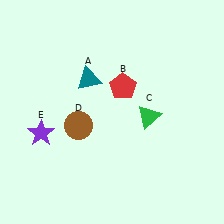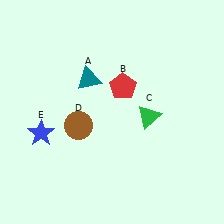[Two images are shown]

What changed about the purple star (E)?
In Image 1, E is purple. In Image 2, it changed to blue.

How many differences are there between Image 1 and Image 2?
There is 1 difference between the two images.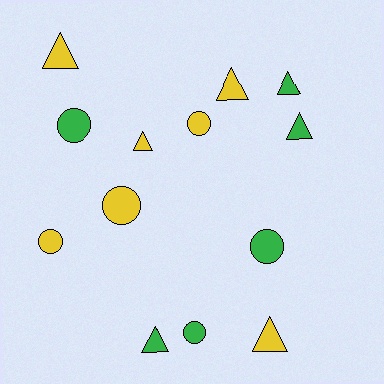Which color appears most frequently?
Yellow, with 7 objects.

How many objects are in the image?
There are 13 objects.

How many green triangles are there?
There are 3 green triangles.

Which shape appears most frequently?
Triangle, with 7 objects.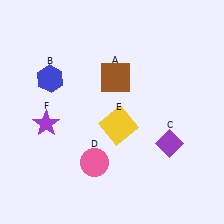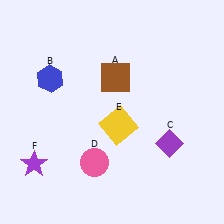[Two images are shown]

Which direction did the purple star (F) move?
The purple star (F) moved down.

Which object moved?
The purple star (F) moved down.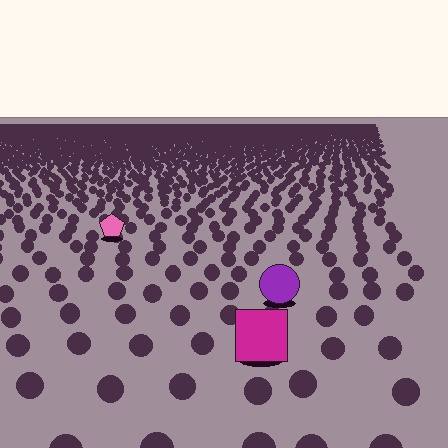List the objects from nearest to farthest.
From nearest to farthest: the magenta square, the purple circle, the pink pentagon.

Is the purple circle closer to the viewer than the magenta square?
No. The magenta square is closer — you can tell from the texture gradient: the ground texture is coarser near it.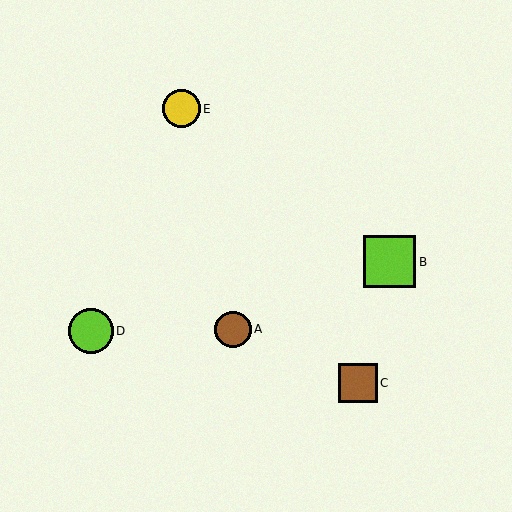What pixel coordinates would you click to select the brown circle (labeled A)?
Click at (233, 329) to select the brown circle A.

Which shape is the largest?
The lime square (labeled B) is the largest.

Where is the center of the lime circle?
The center of the lime circle is at (91, 331).